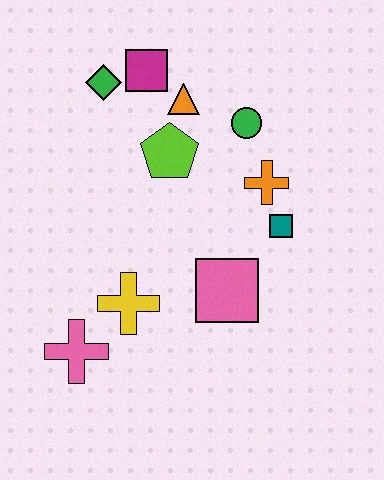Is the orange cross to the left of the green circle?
No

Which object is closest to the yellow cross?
The pink cross is closest to the yellow cross.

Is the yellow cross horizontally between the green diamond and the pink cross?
No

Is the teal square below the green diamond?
Yes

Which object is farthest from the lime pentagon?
The pink cross is farthest from the lime pentagon.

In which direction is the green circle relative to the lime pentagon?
The green circle is to the right of the lime pentagon.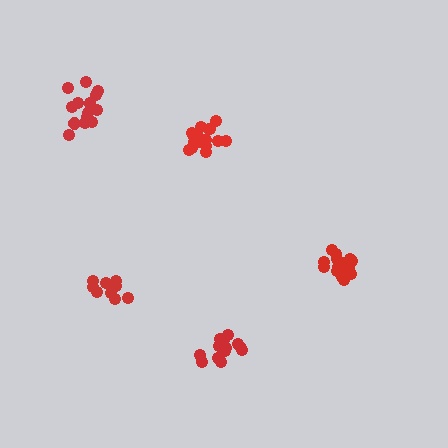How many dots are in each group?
Group 1: 13 dots, Group 2: 16 dots, Group 3: 16 dots, Group 4: 15 dots, Group 5: 10 dots (70 total).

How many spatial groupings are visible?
There are 5 spatial groupings.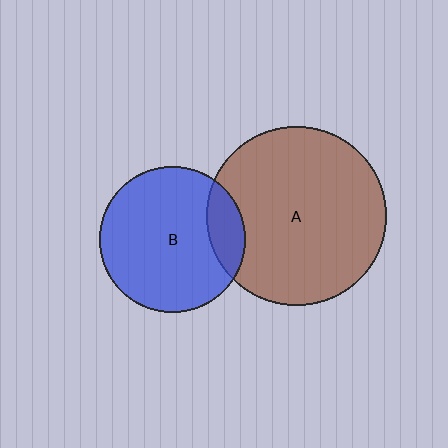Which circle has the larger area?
Circle A (brown).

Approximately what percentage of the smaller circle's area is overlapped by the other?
Approximately 15%.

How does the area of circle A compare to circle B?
Approximately 1.5 times.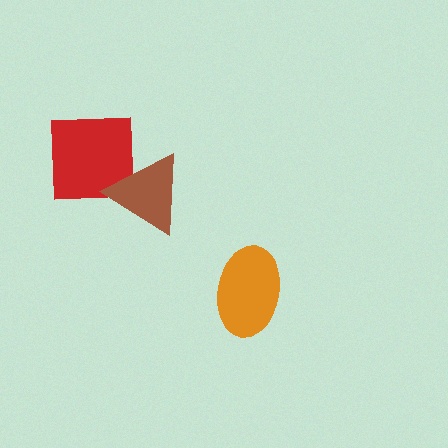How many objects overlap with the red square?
1 object overlaps with the red square.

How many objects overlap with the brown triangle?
1 object overlaps with the brown triangle.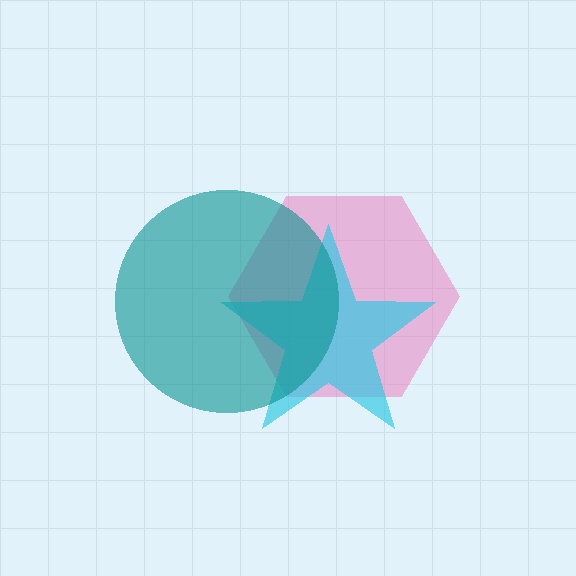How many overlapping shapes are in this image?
There are 3 overlapping shapes in the image.